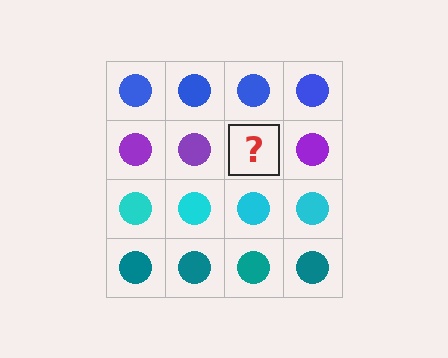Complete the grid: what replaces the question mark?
The question mark should be replaced with a purple circle.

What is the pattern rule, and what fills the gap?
The rule is that each row has a consistent color. The gap should be filled with a purple circle.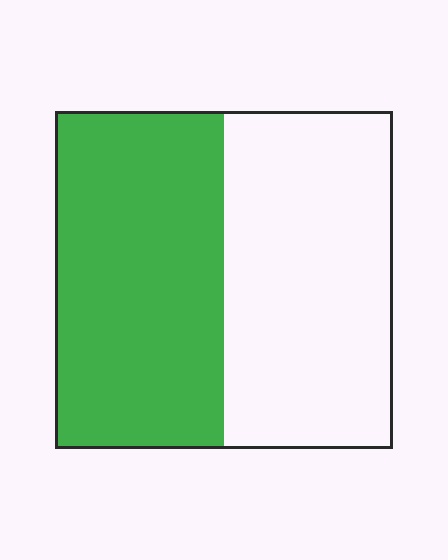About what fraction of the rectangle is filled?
About one half (1/2).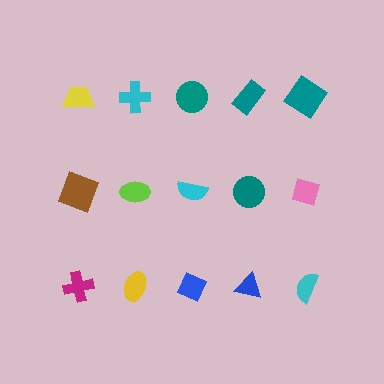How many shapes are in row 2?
5 shapes.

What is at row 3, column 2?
A yellow ellipse.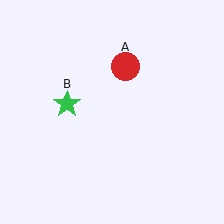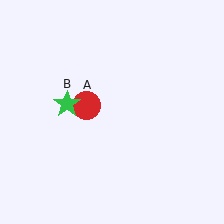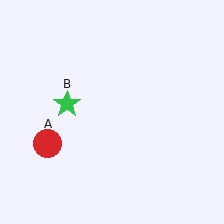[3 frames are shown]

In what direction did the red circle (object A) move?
The red circle (object A) moved down and to the left.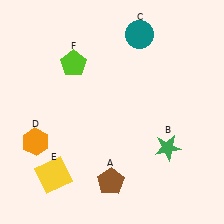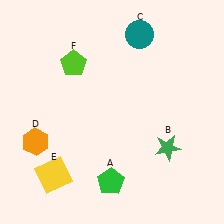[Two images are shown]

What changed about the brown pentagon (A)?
In Image 1, A is brown. In Image 2, it changed to green.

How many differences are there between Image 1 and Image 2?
There is 1 difference between the two images.